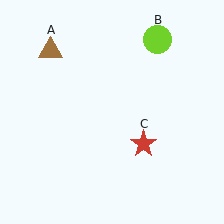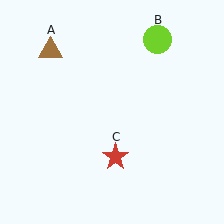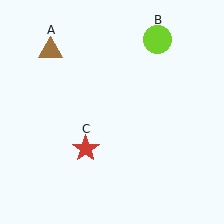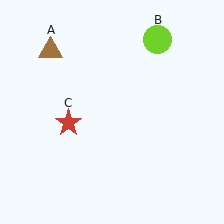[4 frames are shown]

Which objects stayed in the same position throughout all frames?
Brown triangle (object A) and lime circle (object B) remained stationary.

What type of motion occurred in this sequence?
The red star (object C) rotated clockwise around the center of the scene.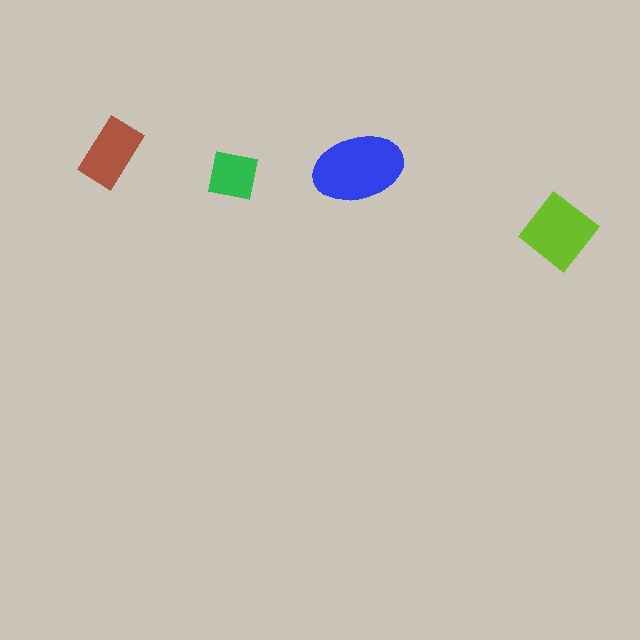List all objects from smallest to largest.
The green square, the brown rectangle, the lime diamond, the blue ellipse.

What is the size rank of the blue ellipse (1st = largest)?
1st.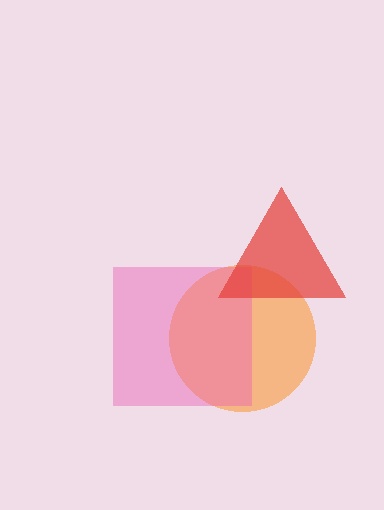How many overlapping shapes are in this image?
There are 3 overlapping shapes in the image.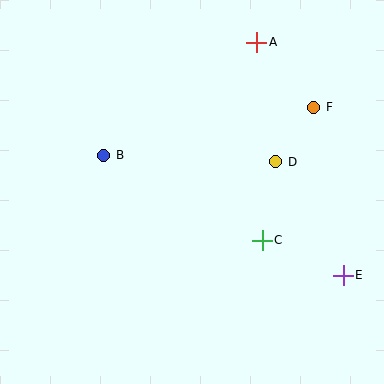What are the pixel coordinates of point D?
Point D is at (276, 162).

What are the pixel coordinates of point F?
Point F is at (314, 107).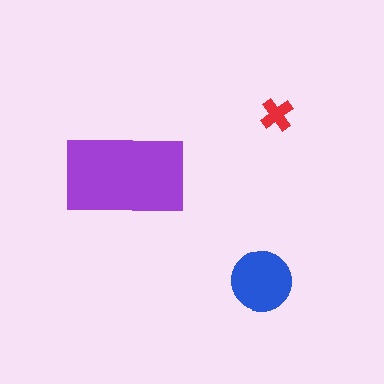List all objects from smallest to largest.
The red cross, the blue circle, the purple rectangle.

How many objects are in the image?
There are 3 objects in the image.